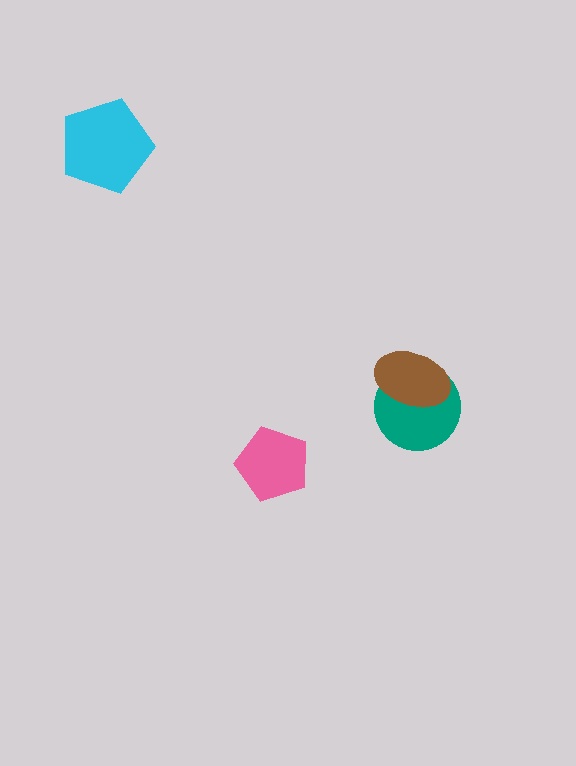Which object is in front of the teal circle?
The brown ellipse is in front of the teal circle.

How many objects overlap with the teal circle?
1 object overlaps with the teal circle.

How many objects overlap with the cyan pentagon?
0 objects overlap with the cyan pentagon.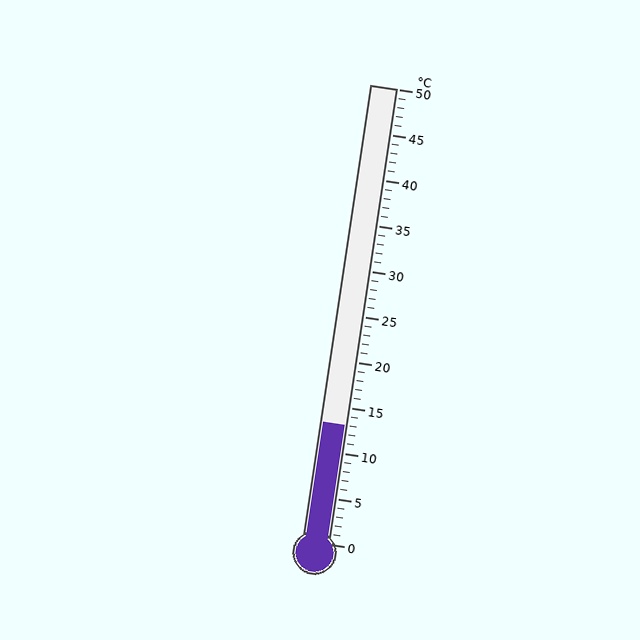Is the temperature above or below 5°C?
The temperature is above 5°C.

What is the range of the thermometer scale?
The thermometer scale ranges from 0°C to 50°C.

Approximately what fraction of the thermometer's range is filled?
The thermometer is filled to approximately 25% of its range.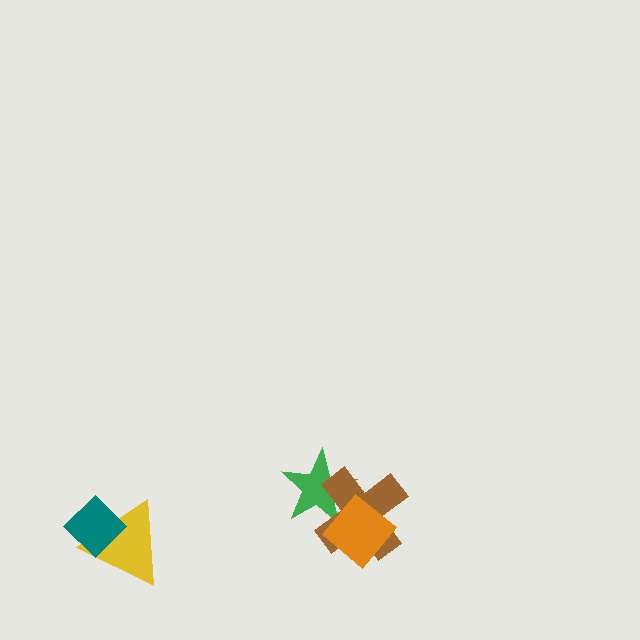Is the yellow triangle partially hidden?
Yes, it is partially covered by another shape.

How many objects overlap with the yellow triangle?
1 object overlaps with the yellow triangle.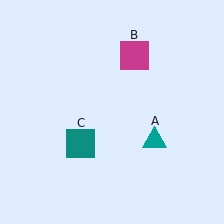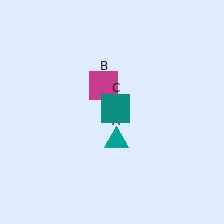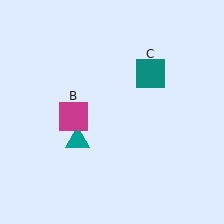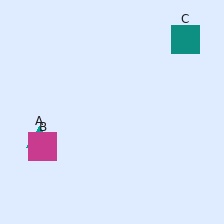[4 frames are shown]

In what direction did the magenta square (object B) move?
The magenta square (object B) moved down and to the left.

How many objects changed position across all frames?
3 objects changed position: teal triangle (object A), magenta square (object B), teal square (object C).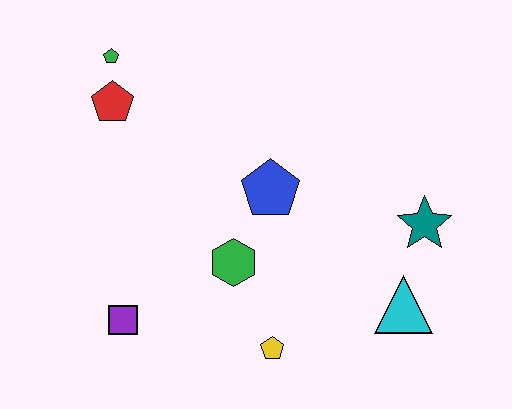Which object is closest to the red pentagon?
The green pentagon is closest to the red pentagon.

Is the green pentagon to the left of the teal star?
Yes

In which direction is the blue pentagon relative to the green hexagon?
The blue pentagon is above the green hexagon.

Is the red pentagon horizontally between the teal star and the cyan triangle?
No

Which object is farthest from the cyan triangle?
The green pentagon is farthest from the cyan triangle.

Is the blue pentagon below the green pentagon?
Yes